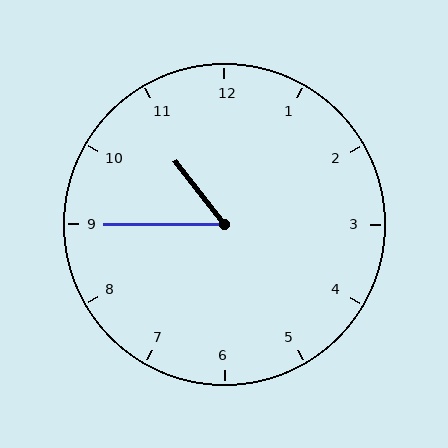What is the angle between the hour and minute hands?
Approximately 52 degrees.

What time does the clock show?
10:45.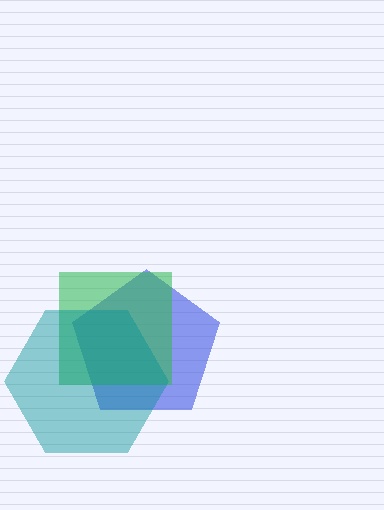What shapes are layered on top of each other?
The layered shapes are: a blue pentagon, a green square, a teal hexagon.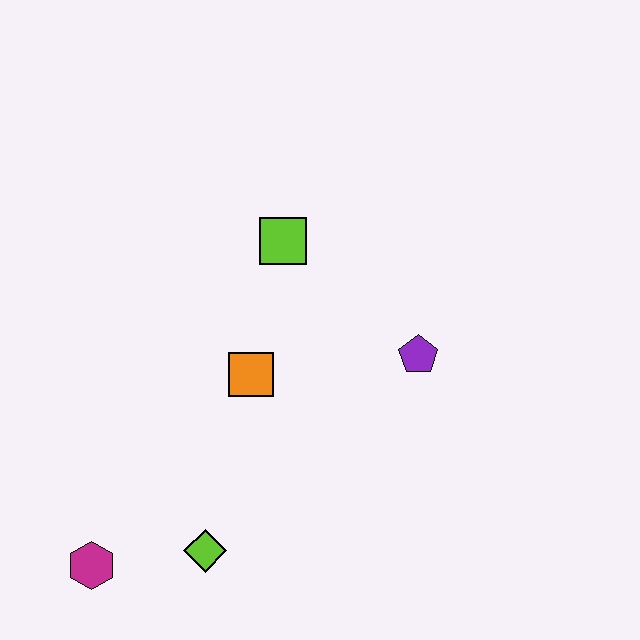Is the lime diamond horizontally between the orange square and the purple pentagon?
No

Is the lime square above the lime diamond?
Yes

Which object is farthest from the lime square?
The magenta hexagon is farthest from the lime square.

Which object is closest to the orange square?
The lime square is closest to the orange square.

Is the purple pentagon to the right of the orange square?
Yes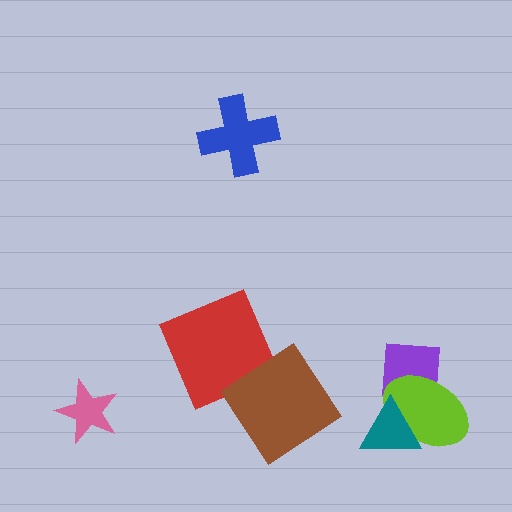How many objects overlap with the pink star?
0 objects overlap with the pink star.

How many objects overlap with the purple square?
1 object overlaps with the purple square.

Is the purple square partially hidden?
Yes, it is partially covered by another shape.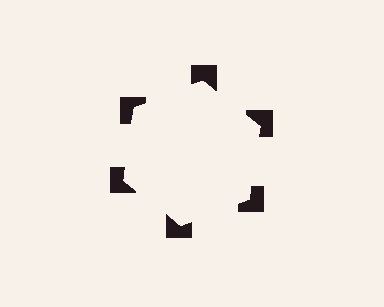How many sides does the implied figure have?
6 sides.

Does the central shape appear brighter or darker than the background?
It typically appears slightly brighter than the background, even though no actual brightness change is drawn.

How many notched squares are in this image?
There are 6 — one at each vertex of the illusory hexagon.